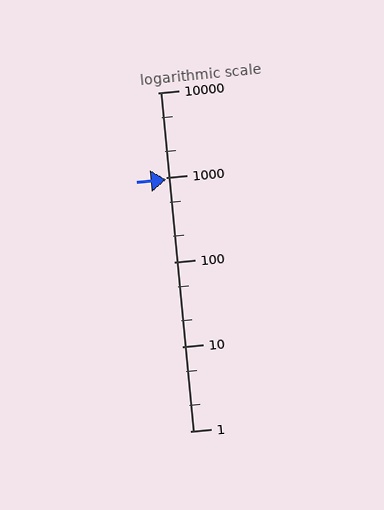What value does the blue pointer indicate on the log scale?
The pointer indicates approximately 930.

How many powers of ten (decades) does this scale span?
The scale spans 4 decades, from 1 to 10000.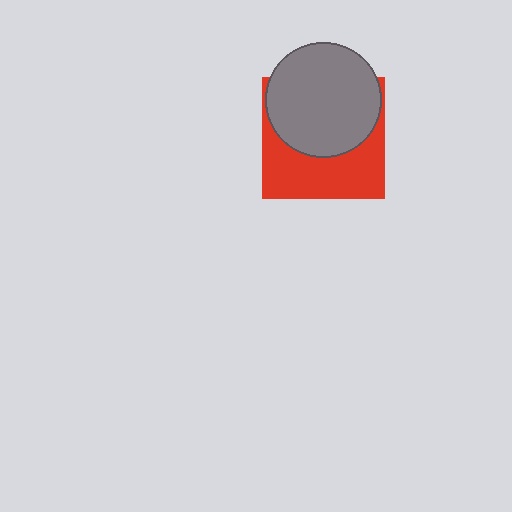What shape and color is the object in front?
The object in front is a gray circle.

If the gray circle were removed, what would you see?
You would see the complete red square.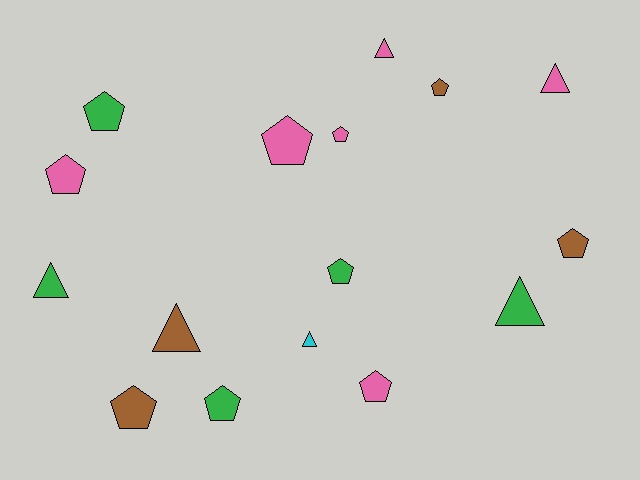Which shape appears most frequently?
Pentagon, with 10 objects.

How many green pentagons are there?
There are 3 green pentagons.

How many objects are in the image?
There are 16 objects.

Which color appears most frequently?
Pink, with 6 objects.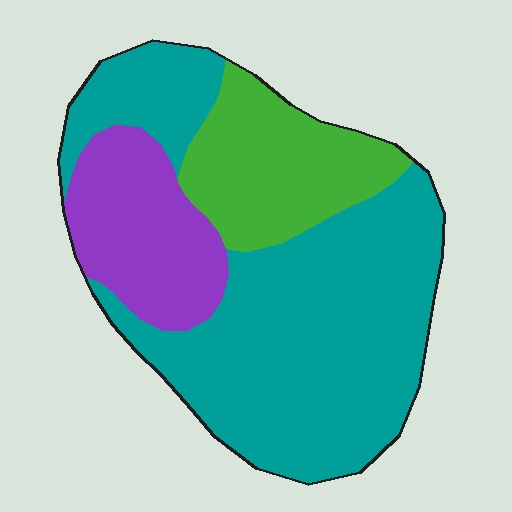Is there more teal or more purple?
Teal.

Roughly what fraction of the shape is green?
Green takes up about one fifth (1/5) of the shape.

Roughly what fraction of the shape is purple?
Purple takes up about one fifth (1/5) of the shape.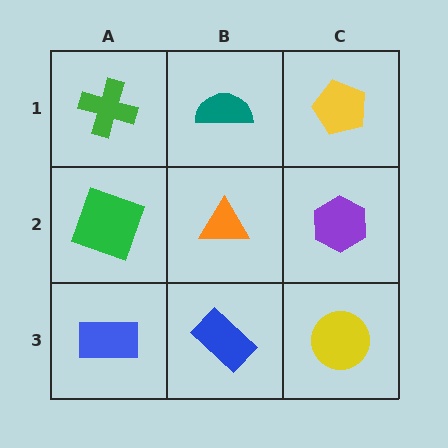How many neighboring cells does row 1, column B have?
3.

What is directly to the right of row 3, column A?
A blue rectangle.